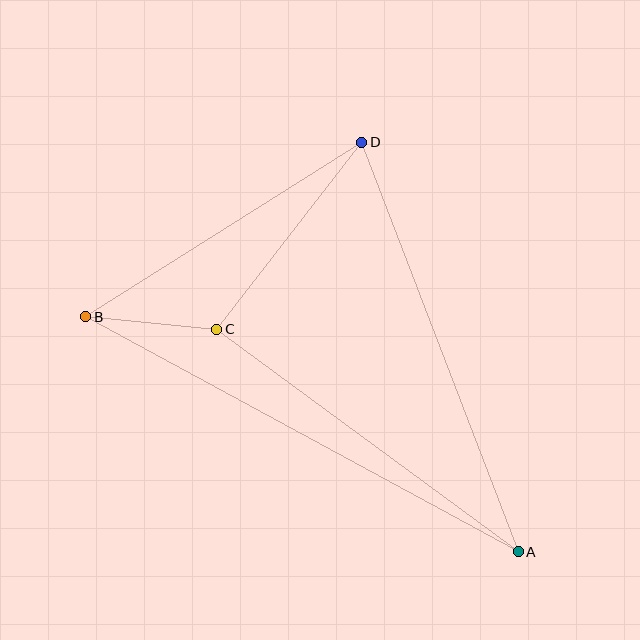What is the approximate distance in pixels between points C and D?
The distance between C and D is approximately 237 pixels.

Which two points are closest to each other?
Points B and C are closest to each other.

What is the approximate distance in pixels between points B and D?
The distance between B and D is approximately 327 pixels.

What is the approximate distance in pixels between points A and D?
The distance between A and D is approximately 439 pixels.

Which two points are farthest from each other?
Points A and B are farthest from each other.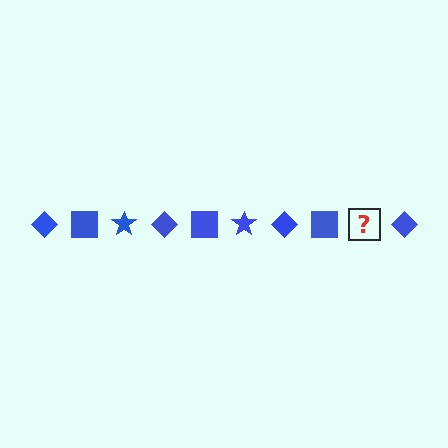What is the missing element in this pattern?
The missing element is a blue star.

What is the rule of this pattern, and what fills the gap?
The rule is that the pattern cycles through diamond, square, star shapes in blue. The gap should be filled with a blue star.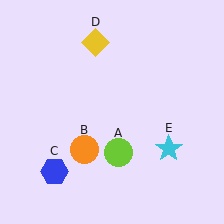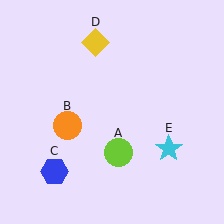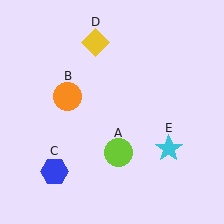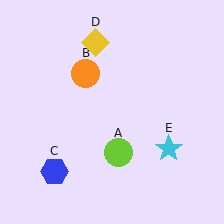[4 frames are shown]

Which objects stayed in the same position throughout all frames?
Lime circle (object A) and blue hexagon (object C) and yellow diamond (object D) and cyan star (object E) remained stationary.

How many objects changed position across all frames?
1 object changed position: orange circle (object B).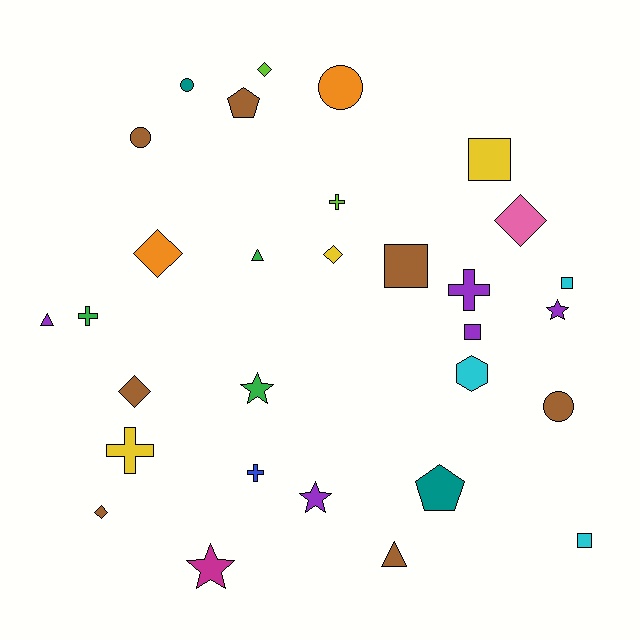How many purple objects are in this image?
There are 5 purple objects.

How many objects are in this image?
There are 30 objects.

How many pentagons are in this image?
There are 2 pentagons.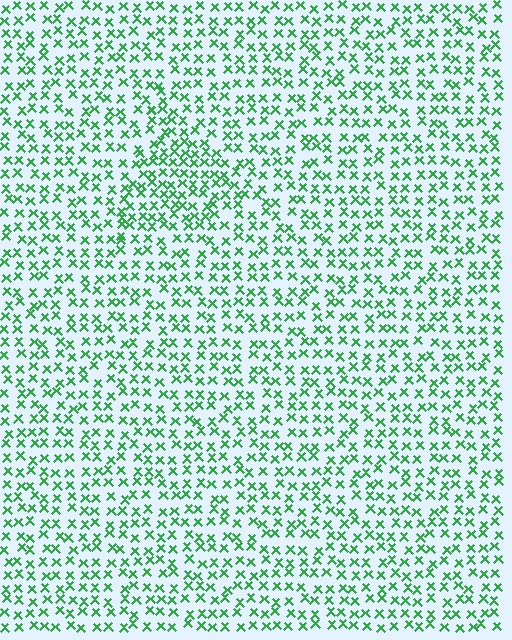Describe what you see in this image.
The image contains small green elements arranged at two different densities. A triangle-shaped region is visible where the elements are more densely packed than the surrounding area.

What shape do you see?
I see a triangle.